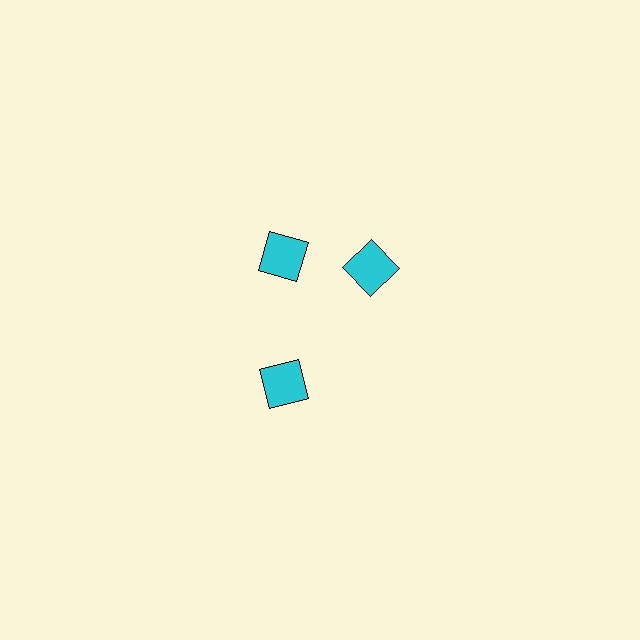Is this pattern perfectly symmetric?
No. The 3 cyan squares are arranged in a ring, but one element near the 3 o'clock position is rotated out of alignment along the ring, breaking the 3-fold rotational symmetry.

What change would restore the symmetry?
The symmetry would be restored by rotating it back into even spacing with its neighbors so that all 3 squares sit at equal angles and equal distance from the center.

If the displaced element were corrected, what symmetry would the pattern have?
It would have 3-fold rotational symmetry — the pattern would map onto itself every 120 degrees.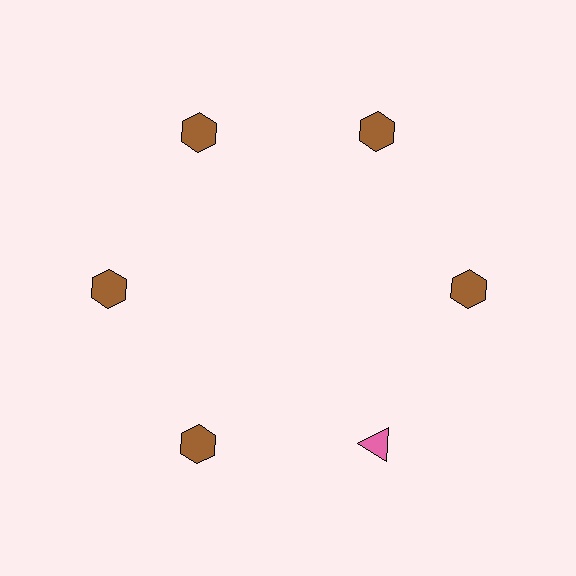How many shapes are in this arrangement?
There are 6 shapes arranged in a ring pattern.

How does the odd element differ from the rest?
It differs in both color (pink instead of brown) and shape (triangle instead of hexagon).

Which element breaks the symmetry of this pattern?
The pink triangle at roughly the 5 o'clock position breaks the symmetry. All other shapes are brown hexagons.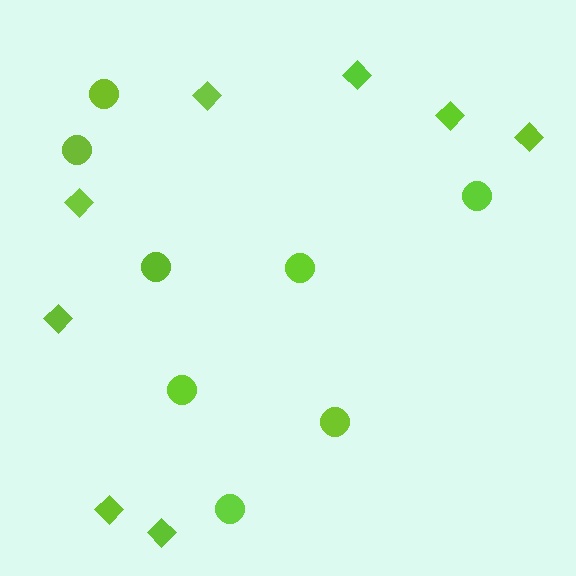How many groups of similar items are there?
There are 2 groups: one group of diamonds (8) and one group of circles (8).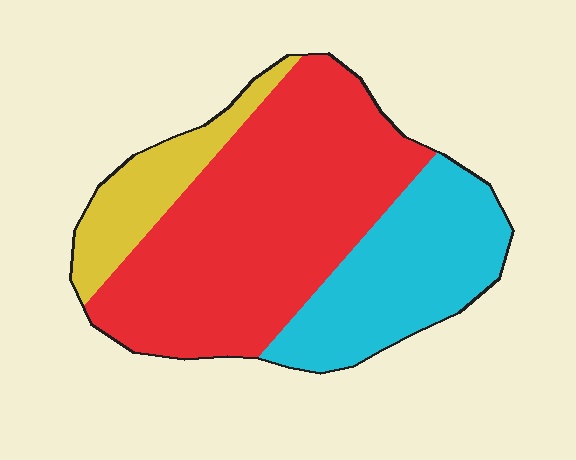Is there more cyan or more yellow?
Cyan.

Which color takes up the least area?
Yellow, at roughly 15%.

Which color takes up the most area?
Red, at roughly 55%.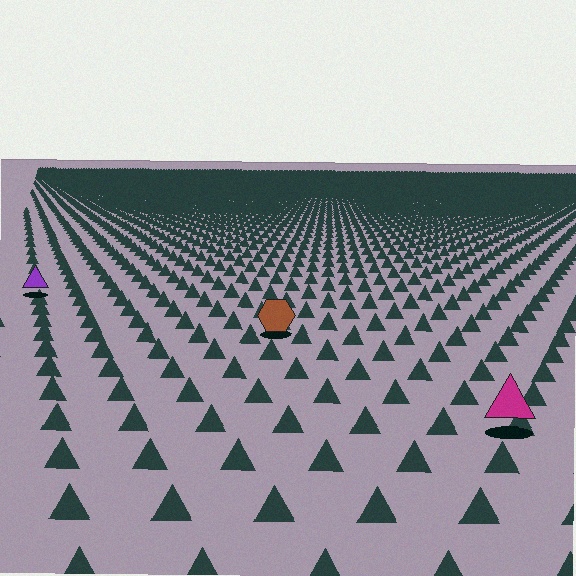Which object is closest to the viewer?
The magenta triangle is closest. The texture marks near it are larger and more spread out.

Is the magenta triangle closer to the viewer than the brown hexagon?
Yes. The magenta triangle is closer — you can tell from the texture gradient: the ground texture is coarser near it.